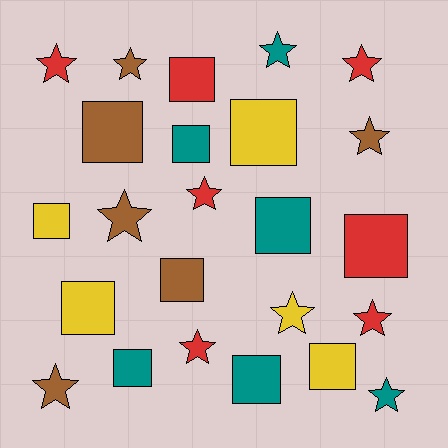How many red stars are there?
There are 5 red stars.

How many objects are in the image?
There are 24 objects.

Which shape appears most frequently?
Square, with 12 objects.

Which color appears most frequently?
Red, with 7 objects.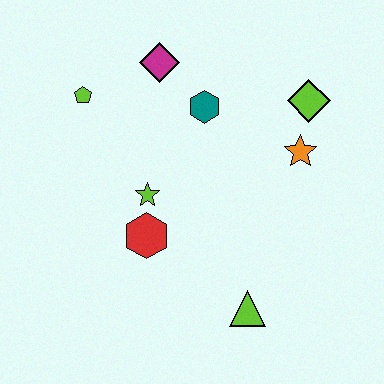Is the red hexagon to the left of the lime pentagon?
No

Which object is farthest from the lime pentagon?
The lime triangle is farthest from the lime pentagon.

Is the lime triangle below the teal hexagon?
Yes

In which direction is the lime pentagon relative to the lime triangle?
The lime pentagon is above the lime triangle.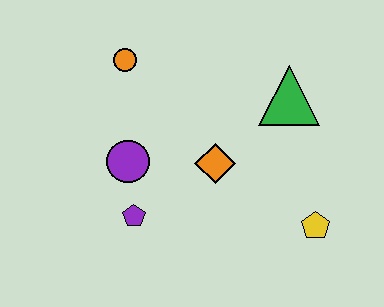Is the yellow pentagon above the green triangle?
No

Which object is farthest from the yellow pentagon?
The orange circle is farthest from the yellow pentagon.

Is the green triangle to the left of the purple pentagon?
No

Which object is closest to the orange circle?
The purple circle is closest to the orange circle.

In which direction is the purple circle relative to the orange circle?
The purple circle is below the orange circle.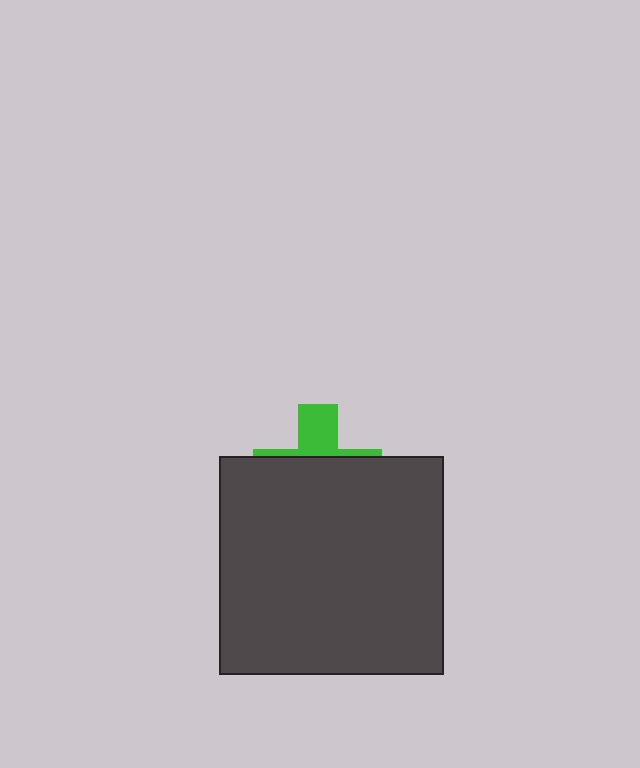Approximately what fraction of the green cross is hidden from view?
Roughly 69% of the green cross is hidden behind the dark gray rectangle.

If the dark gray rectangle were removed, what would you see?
You would see the complete green cross.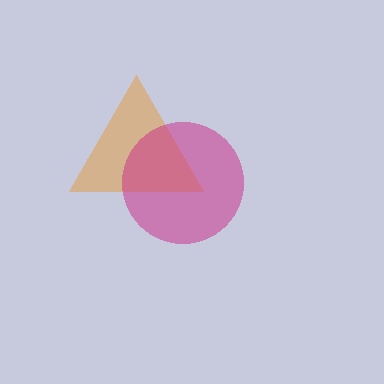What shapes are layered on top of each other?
The layered shapes are: an orange triangle, a magenta circle.